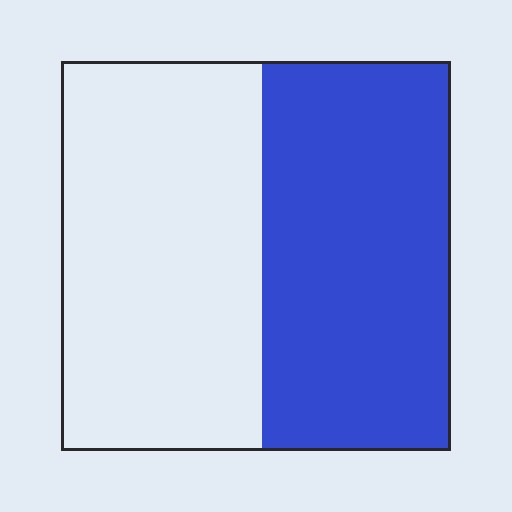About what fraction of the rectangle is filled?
About one half (1/2).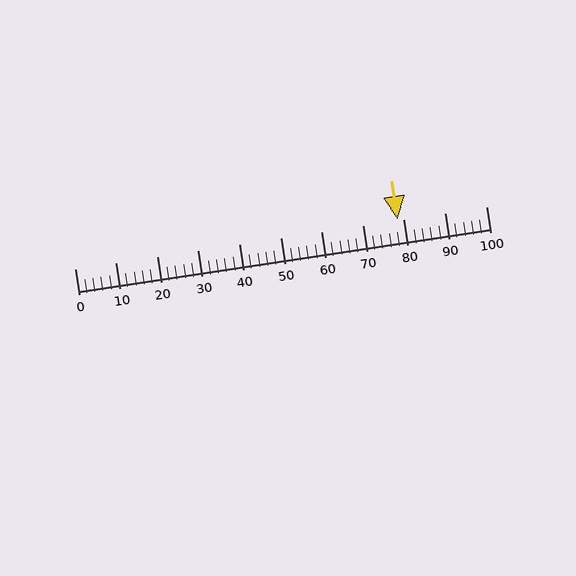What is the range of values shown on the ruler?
The ruler shows values from 0 to 100.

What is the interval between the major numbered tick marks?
The major tick marks are spaced 10 units apart.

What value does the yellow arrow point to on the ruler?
The yellow arrow points to approximately 78.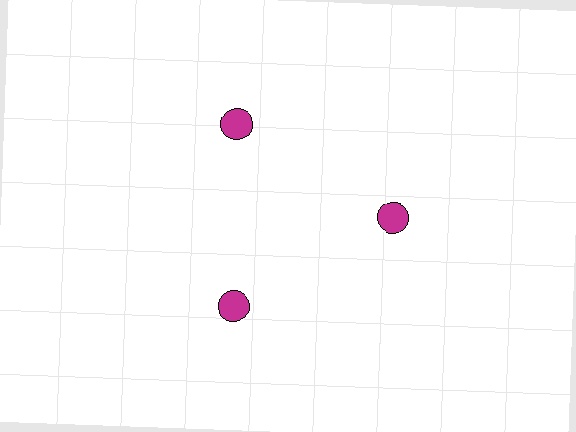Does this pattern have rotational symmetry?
Yes, this pattern has 3-fold rotational symmetry. It looks the same after rotating 120 degrees around the center.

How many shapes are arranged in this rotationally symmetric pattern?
There are 3 shapes, arranged in 3 groups of 1.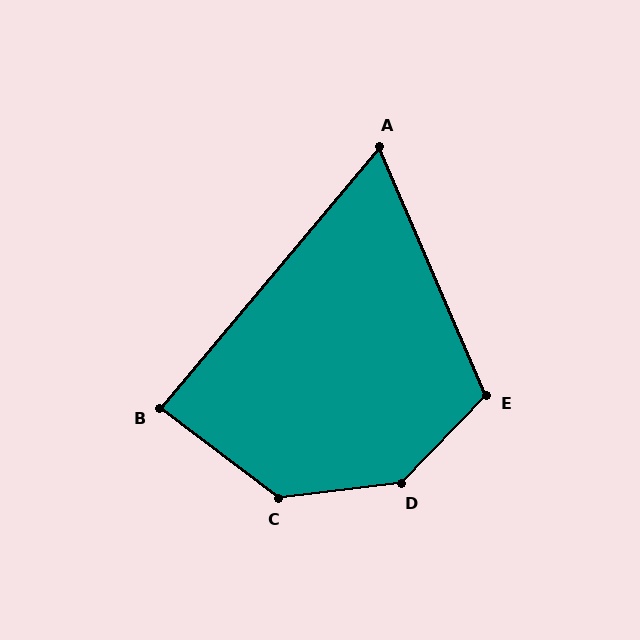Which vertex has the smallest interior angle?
A, at approximately 63 degrees.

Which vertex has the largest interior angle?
D, at approximately 141 degrees.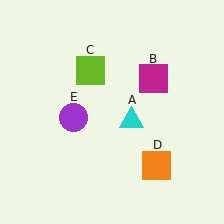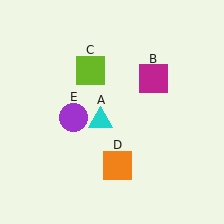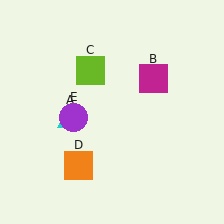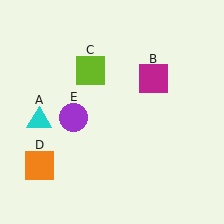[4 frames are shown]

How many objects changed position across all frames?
2 objects changed position: cyan triangle (object A), orange square (object D).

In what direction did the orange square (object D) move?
The orange square (object D) moved left.